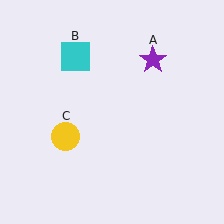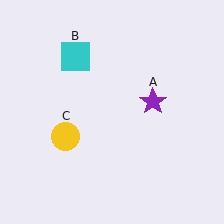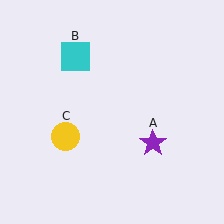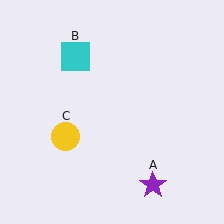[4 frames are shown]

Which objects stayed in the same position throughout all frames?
Cyan square (object B) and yellow circle (object C) remained stationary.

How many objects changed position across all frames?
1 object changed position: purple star (object A).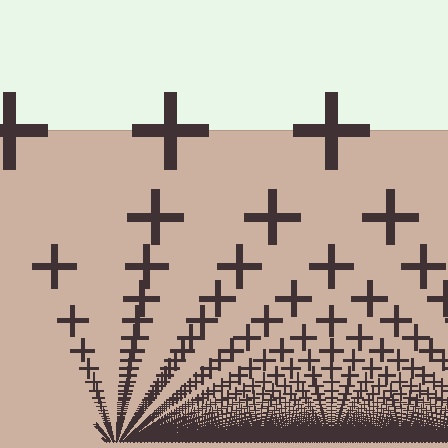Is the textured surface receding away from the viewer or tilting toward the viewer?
The surface appears to tilt toward the viewer. Texture elements get larger and sparser toward the top.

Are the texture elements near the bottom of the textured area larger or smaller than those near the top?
Smaller. The gradient is inverted — elements near the bottom are smaller and denser.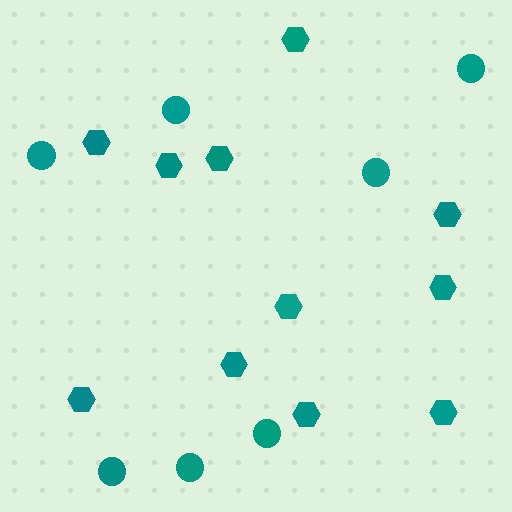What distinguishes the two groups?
There are 2 groups: one group of hexagons (11) and one group of circles (7).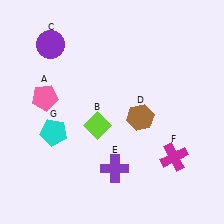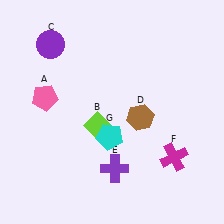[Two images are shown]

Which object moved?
The cyan pentagon (G) moved right.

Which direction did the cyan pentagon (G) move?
The cyan pentagon (G) moved right.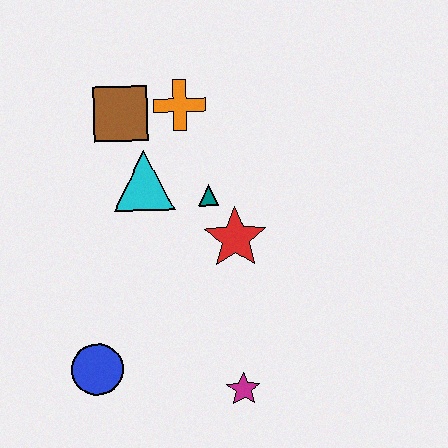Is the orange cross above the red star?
Yes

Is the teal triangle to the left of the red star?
Yes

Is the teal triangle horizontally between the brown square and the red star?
Yes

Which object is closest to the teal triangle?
The red star is closest to the teal triangle.